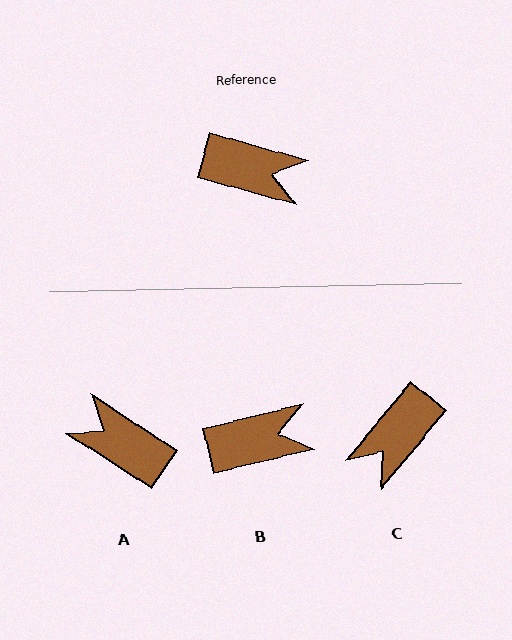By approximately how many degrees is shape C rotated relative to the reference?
Approximately 114 degrees clockwise.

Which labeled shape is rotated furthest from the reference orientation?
A, about 163 degrees away.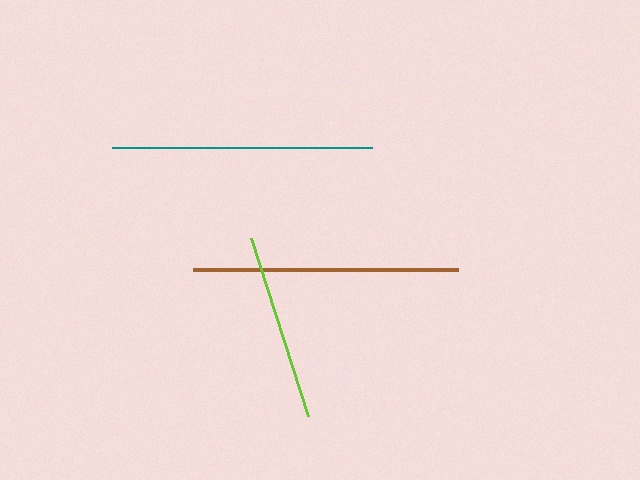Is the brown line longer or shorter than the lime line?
The brown line is longer than the lime line.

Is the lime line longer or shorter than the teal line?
The teal line is longer than the lime line.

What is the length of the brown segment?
The brown segment is approximately 264 pixels long.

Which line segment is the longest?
The brown line is the longest at approximately 264 pixels.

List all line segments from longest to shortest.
From longest to shortest: brown, teal, lime.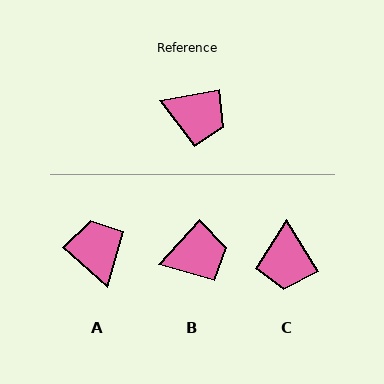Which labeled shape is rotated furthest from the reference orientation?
A, about 128 degrees away.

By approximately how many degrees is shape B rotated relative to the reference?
Approximately 37 degrees counter-clockwise.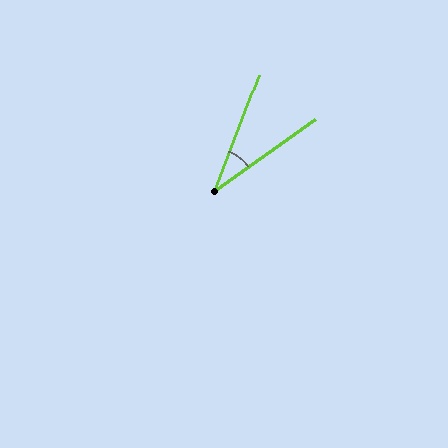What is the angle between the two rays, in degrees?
Approximately 34 degrees.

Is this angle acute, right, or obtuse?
It is acute.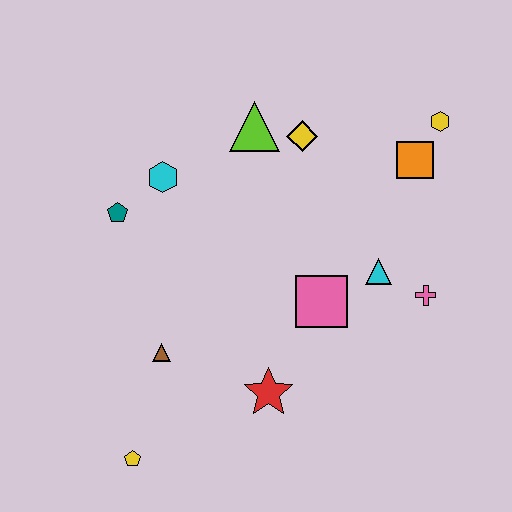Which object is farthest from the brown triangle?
The yellow hexagon is farthest from the brown triangle.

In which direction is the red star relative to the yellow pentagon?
The red star is to the right of the yellow pentagon.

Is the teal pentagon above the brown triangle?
Yes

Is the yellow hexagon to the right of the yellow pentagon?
Yes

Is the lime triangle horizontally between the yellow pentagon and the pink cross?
Yes